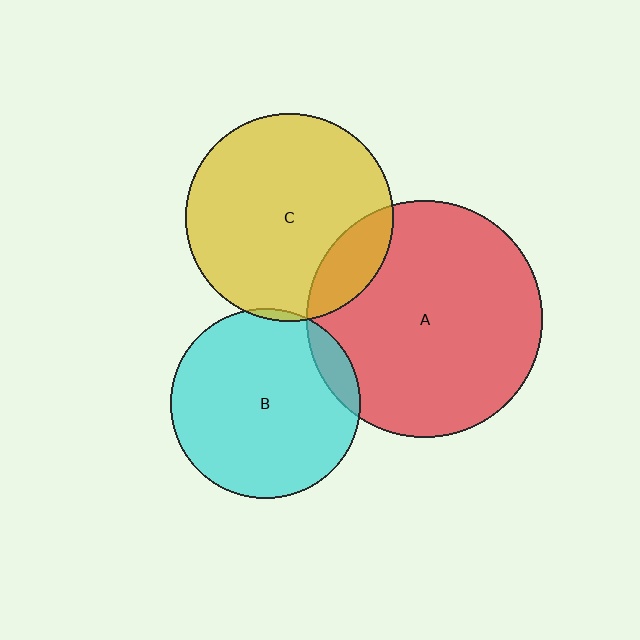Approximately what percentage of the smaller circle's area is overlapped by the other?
Approximately 15%.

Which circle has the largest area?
Circle A (red).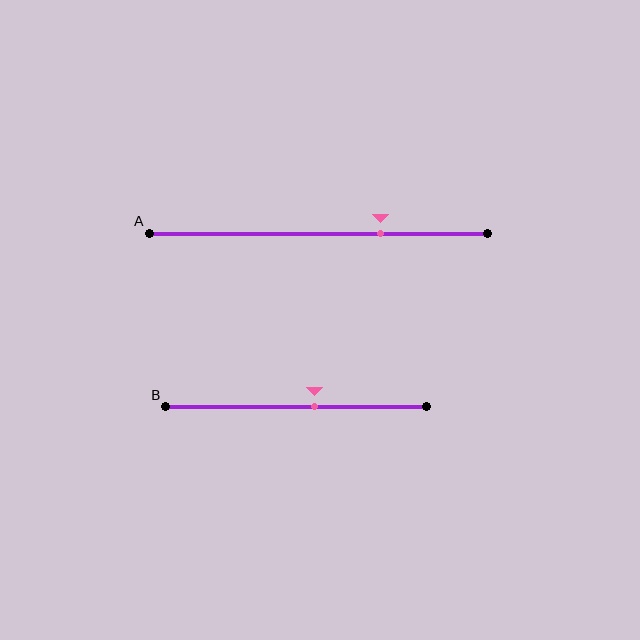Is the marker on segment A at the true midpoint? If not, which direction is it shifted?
No, the marker on segment A is shifted to the right by about 19% of the segment length.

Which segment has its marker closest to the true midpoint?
Segment B has its marker closest to the true midpoint.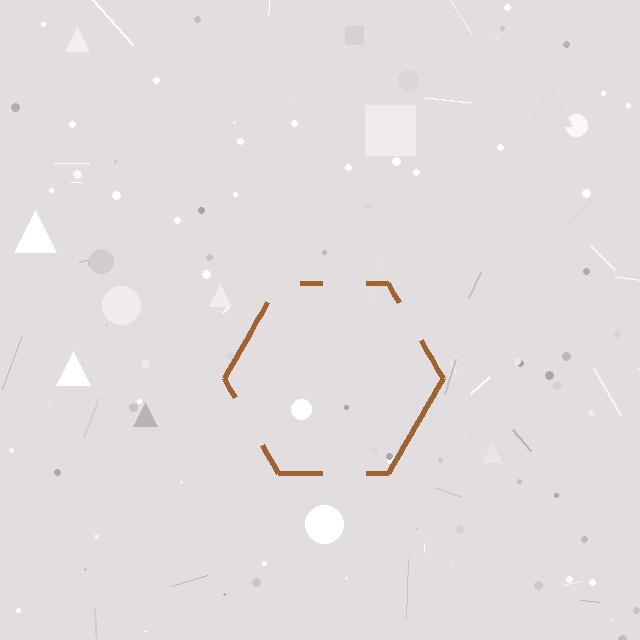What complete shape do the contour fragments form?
The contour fragments form a hexagon.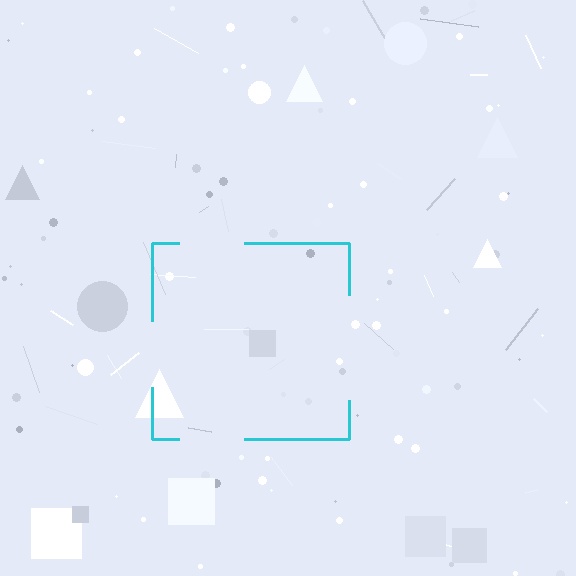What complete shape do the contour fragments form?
The contour fragments form a square.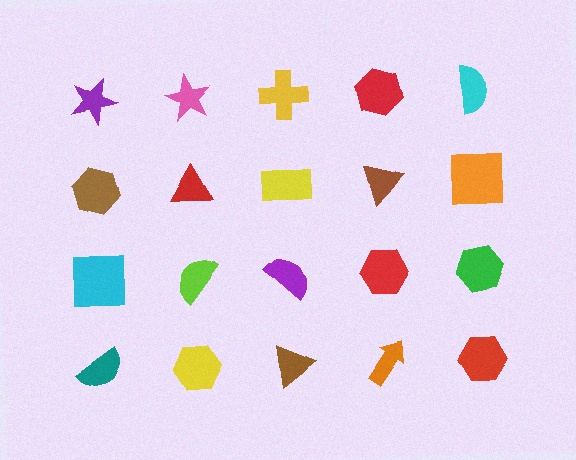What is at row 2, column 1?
A brown hexagon.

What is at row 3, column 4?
A red hexagon.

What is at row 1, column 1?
A purple star.